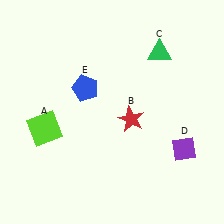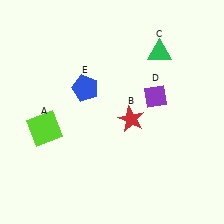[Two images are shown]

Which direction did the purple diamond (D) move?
The purple diamond (D) moved up.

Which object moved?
The purple diamond (D) moved up.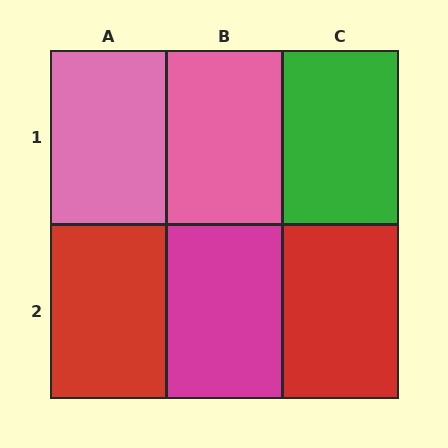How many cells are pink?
2 cells are pink.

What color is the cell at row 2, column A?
Red.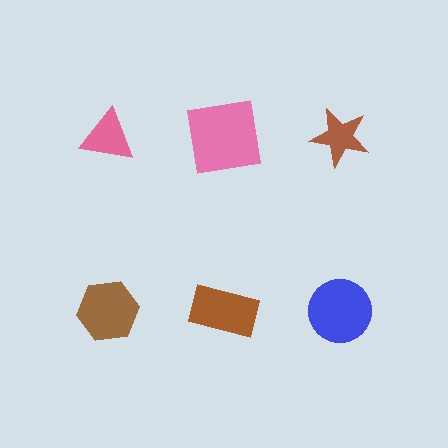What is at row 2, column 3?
A blue circle.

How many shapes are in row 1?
3 shapes.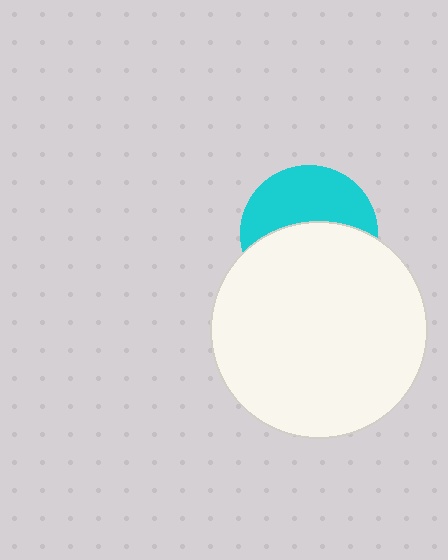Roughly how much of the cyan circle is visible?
About half of it is visible (roughly 46%).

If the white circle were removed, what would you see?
You would see the complete cyan circle.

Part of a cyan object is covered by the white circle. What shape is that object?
It is a circle.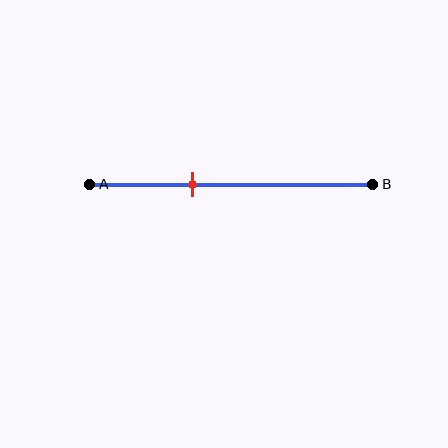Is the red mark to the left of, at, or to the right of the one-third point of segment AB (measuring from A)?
The red mark is approximately at the one-third point of segment AB.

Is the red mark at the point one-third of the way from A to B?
Yes, the mark is approximately at the one-third point.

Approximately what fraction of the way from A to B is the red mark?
The red mark is approximately 35% of the way from A to B.